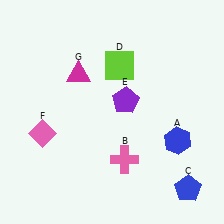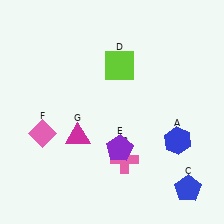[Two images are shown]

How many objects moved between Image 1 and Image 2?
2 objects moved between the two images.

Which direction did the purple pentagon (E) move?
The purple pentagon (E) moved down.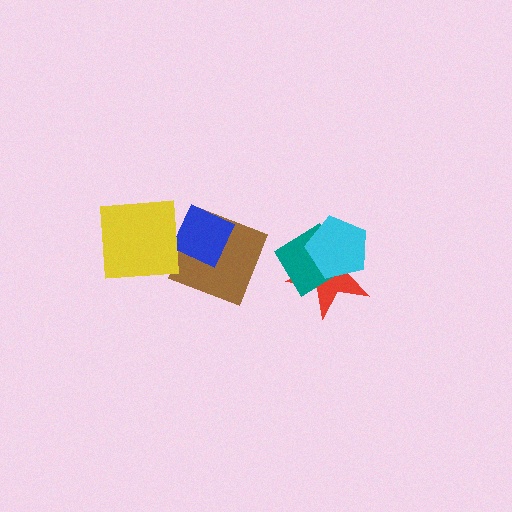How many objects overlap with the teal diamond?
2 objects overlap with the teal diamond.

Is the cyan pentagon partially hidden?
No, no other shape covers it.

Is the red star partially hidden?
Yes, it is partially covered by another shape.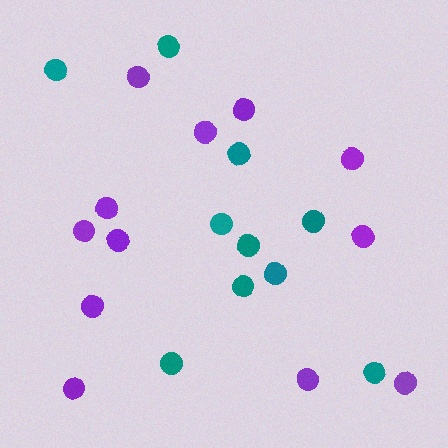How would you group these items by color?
There are 2 groups: one group of teal circles (10) and one group of purple circles (12).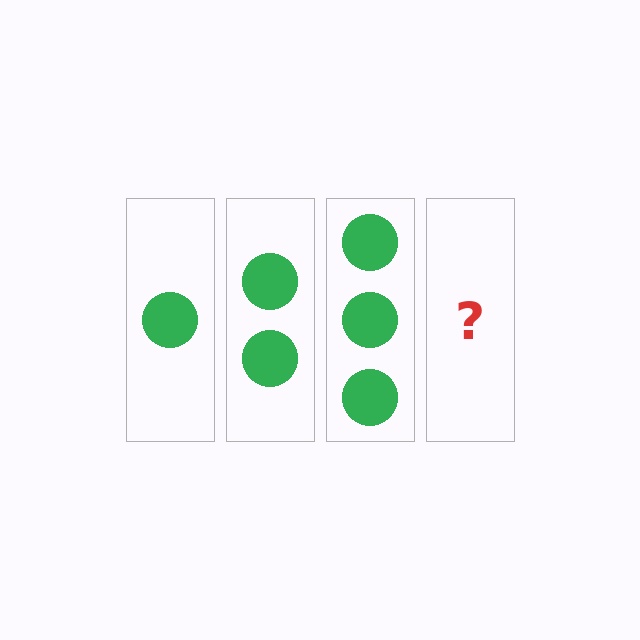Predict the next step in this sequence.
The next step is 4 circles.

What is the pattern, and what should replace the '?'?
The pattern is that each step adds one more circle. The '?' should be 4 circles.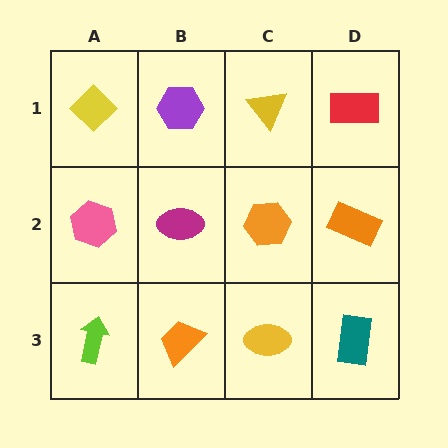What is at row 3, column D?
A teal rectangle.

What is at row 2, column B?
A magenta ellipse.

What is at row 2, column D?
An orange rectangle.